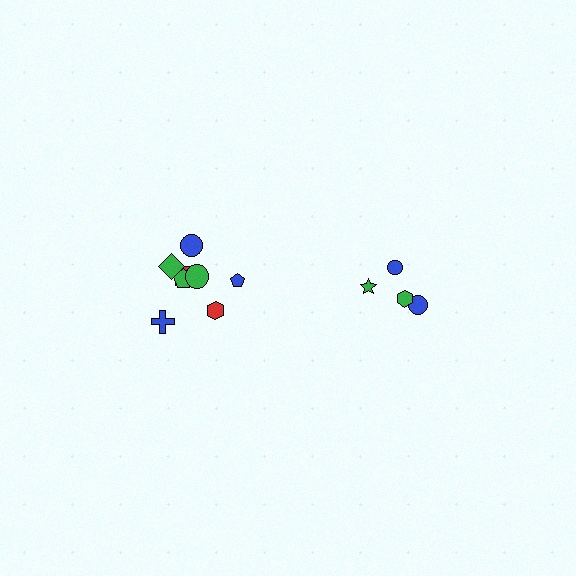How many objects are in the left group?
There are 8 objects.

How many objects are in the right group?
There are 4 objects.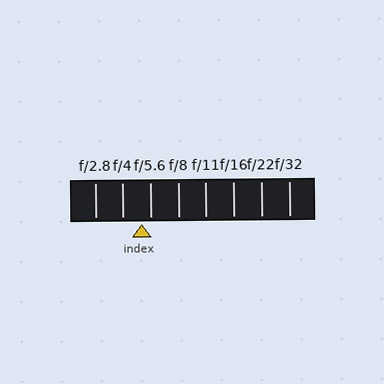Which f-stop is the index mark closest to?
The index mark is closest to f/5.6.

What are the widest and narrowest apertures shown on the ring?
The widest aperture shown is f/2.8 and the narrowest is f/32.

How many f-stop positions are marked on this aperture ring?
There are 8 f-stop positions marked.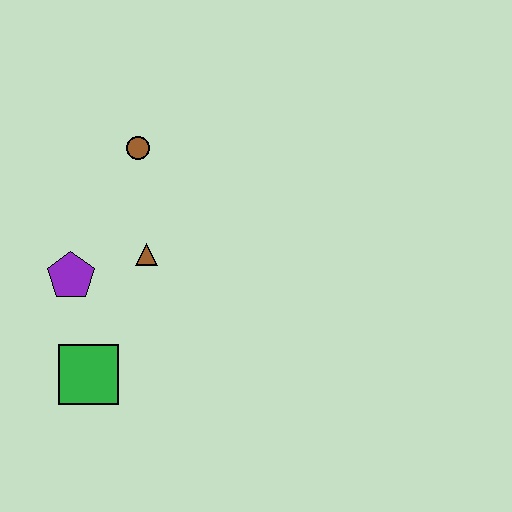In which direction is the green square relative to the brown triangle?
The green square is below the brown triangle.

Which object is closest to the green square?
The purple pentagon is closest to the green square.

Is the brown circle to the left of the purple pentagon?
No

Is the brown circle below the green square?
No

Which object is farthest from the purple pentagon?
The brown circle is farthest from the purple pentagon.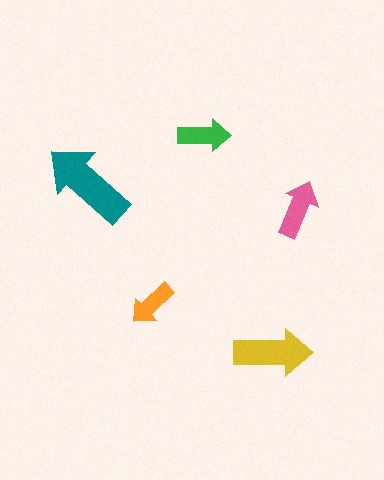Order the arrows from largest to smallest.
the teal one, the yellow one, the pink one, the green one, the orange one.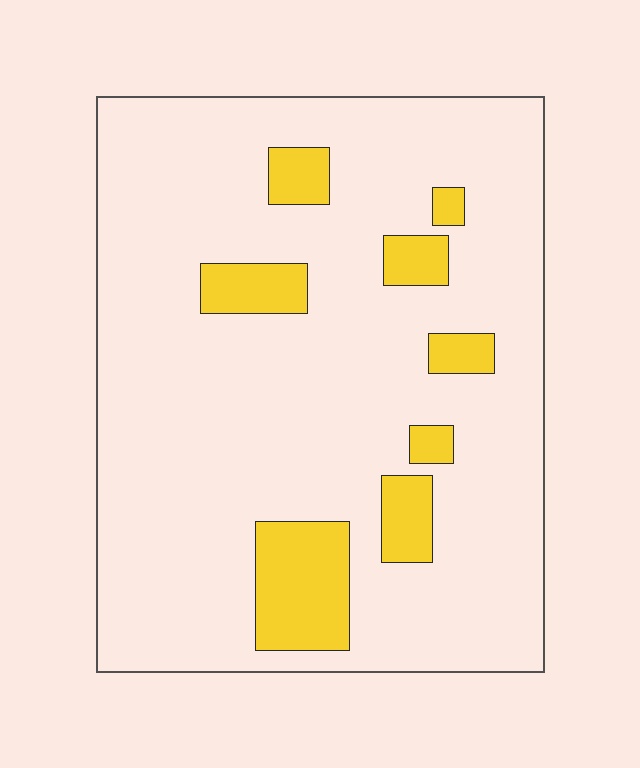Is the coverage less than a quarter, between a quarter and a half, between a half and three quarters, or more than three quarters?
Less than a quarter.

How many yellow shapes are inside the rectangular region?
8.